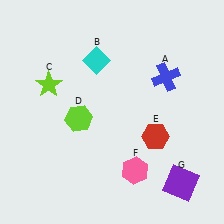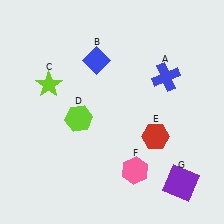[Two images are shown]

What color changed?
The diamond (B) changed from cyan in Image 1 to blue in Image 2.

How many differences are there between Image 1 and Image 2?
There is 1 difference between the two images.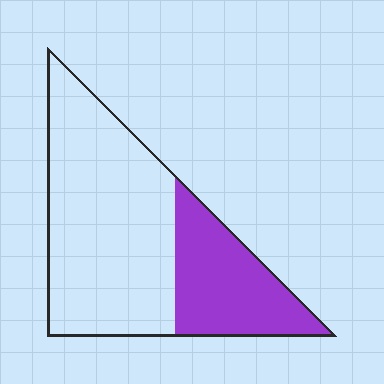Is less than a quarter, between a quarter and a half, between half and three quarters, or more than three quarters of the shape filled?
Between a quarter and a half.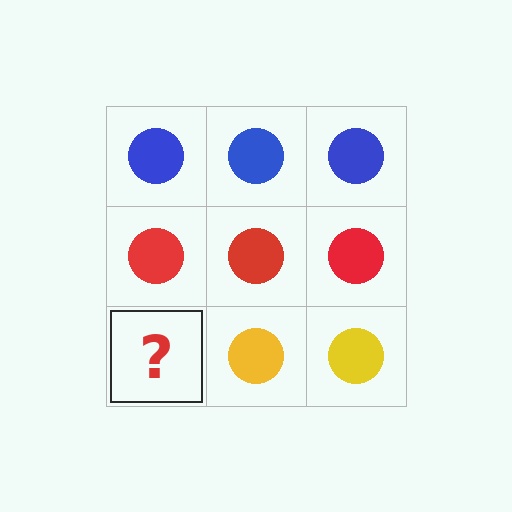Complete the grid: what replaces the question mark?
The question mark should be replaced with a yellow circle.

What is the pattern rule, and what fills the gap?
The rule is that each row has a consistent color. The gap should be filled with a yellow circle.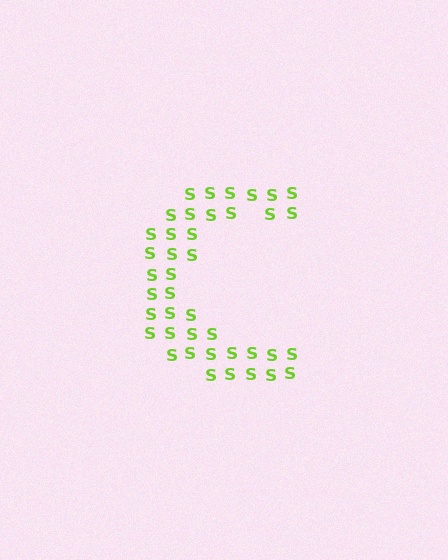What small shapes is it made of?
It is made of small letter S's.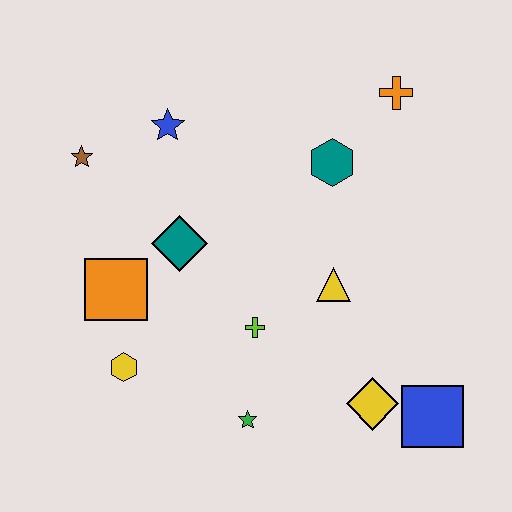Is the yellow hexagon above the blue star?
No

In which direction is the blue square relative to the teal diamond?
The blue square is to the right of the teal diamond.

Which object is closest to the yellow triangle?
The lime cross is closest to the yellow triangle.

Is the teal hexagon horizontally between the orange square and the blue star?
No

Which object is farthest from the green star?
The orange cross is farthest from the green star.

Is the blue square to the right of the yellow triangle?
Yes